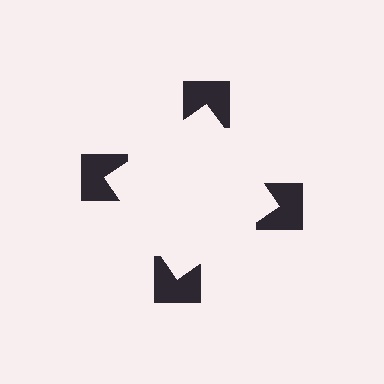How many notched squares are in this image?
There are 4 — one at each vertex of the illusory square.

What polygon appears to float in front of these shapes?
An illusory square — its edges are inferred from the aligned wedge cuts in the notched squares, not physically drawn.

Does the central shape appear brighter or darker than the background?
It typically appears slightly brighter than the background, even though no actual brightness change is drawn.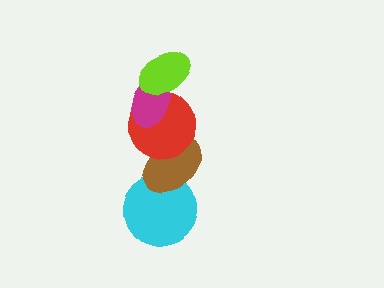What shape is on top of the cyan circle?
The brown ellipse is on top of the cyan circle.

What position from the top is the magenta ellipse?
The magenta ellipse is 2nd from the top.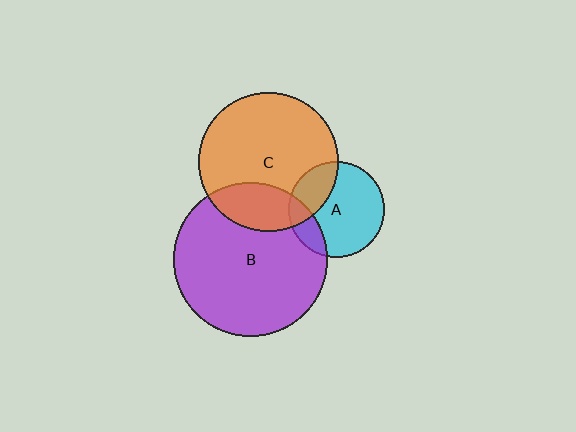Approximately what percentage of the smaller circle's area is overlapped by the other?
Approximately 25%.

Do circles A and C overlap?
Yes.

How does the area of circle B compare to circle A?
Approximately 2.6 times.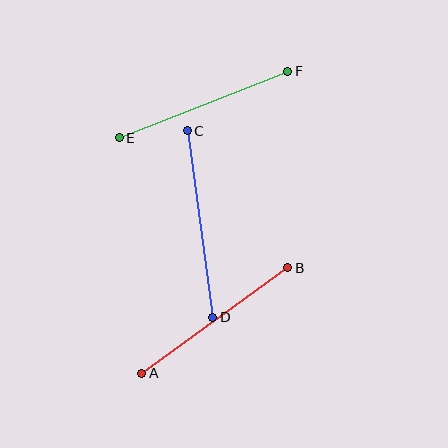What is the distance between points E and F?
The distance is approximately 181 pixels.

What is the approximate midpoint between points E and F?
The midpoint is at approximately (203, 105) pixels.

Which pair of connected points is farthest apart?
Points C and D are farthest apart.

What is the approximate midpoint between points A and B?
The midpoint is at approximately (215, 320) pixels.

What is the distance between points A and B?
The distance is approximately 180 pixels.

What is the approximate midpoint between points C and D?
The midpoint is at approximately (200, 224) pixels.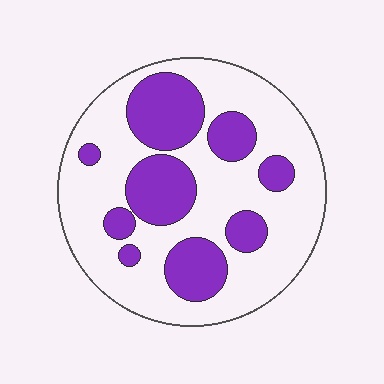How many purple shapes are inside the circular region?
9.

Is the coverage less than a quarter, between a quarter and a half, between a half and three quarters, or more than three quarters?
Between a quarter and a half.